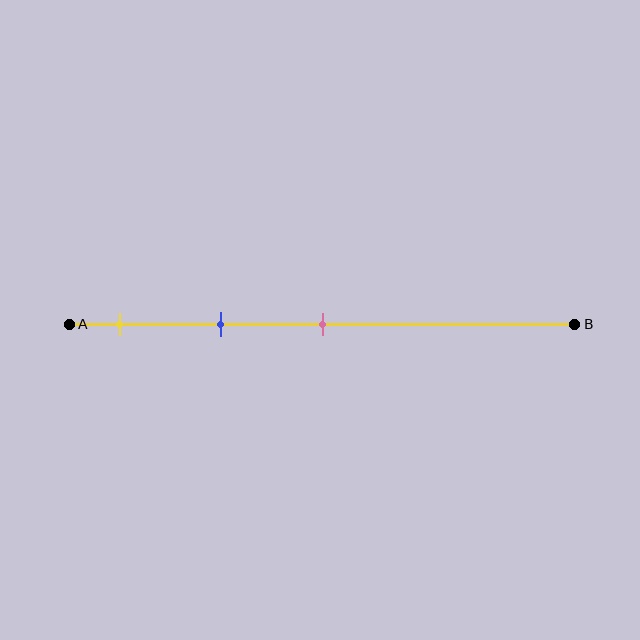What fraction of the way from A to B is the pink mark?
The pink mark is approximately 50% (0.5) of the way from A to B.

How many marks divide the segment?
There are 3 marks dividing the segment.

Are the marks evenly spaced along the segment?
Yes, the marks are approximately evenly spaced.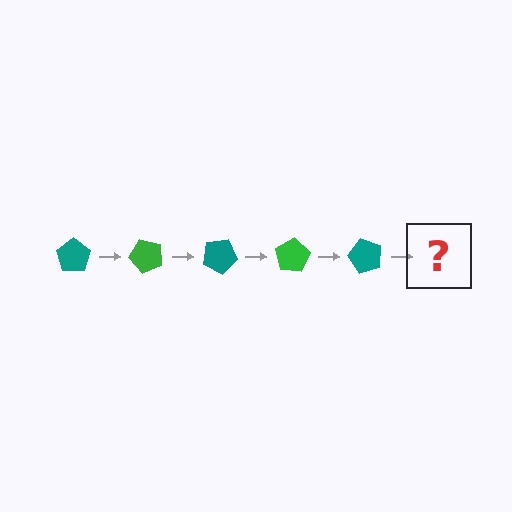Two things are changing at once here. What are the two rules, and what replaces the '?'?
The two rules are that it rotates 50 degrees each step and the color cycles through teal and green. The '?' should be a green pentagon, rotated 250 degrees from the start.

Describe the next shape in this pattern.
It should be a green pentagon, rotated 250 degrees from the start.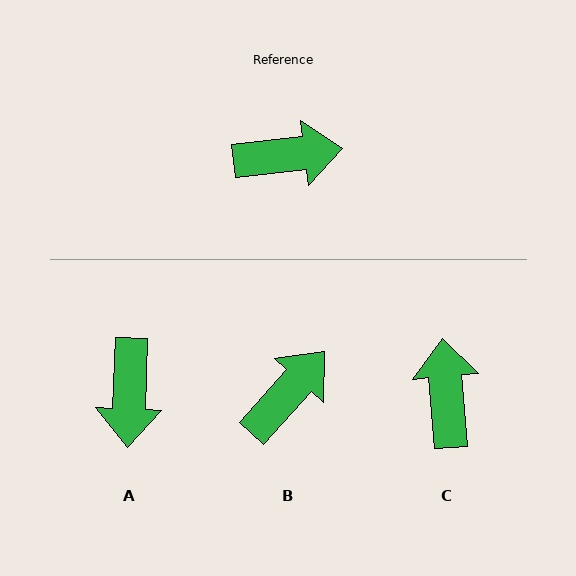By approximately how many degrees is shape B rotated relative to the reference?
Approximately 42 degrees counter-clockwise.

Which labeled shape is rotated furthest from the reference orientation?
A, about 99 degrees away.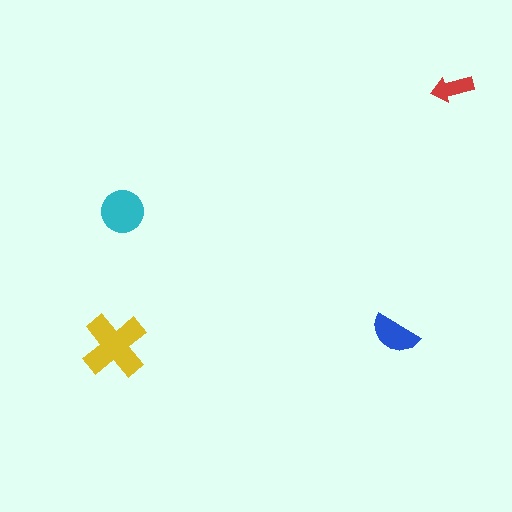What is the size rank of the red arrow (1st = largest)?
4th.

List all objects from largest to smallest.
The yellow cross, the cyan circle, the blue semicircle, the red arrow.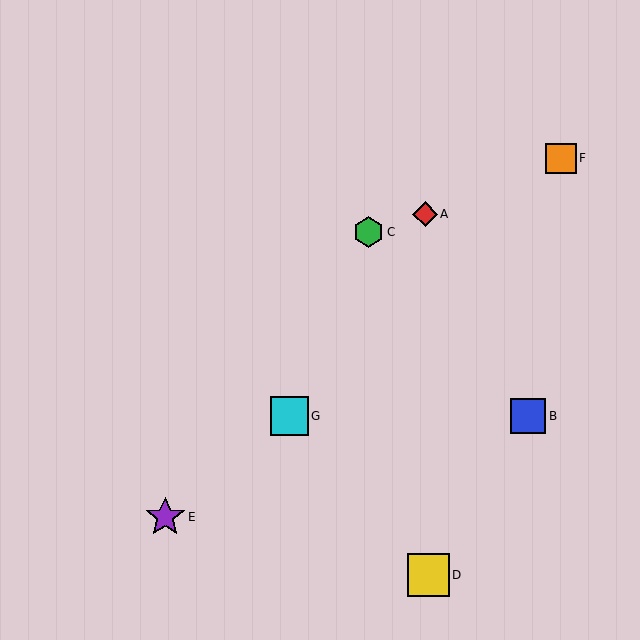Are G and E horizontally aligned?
No, G is at y≈416 and E is at y≈517.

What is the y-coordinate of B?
Object B is at y≈416.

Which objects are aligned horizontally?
Objects B, G are aligned horizontally.